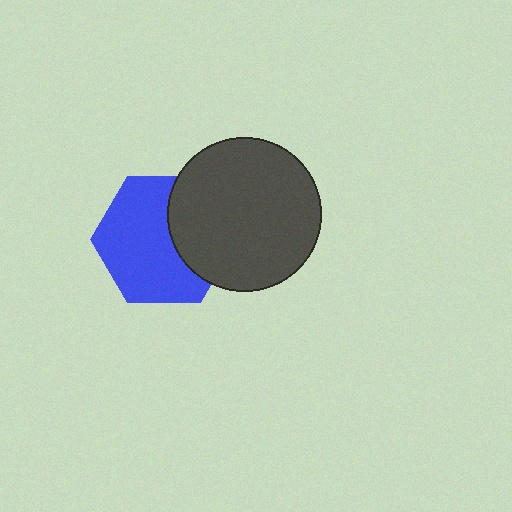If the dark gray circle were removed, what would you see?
You would see the complete blue hexagon.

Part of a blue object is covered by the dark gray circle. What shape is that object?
It is a hexagon.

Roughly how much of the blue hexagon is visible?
Most of it is visible (roughly 65%).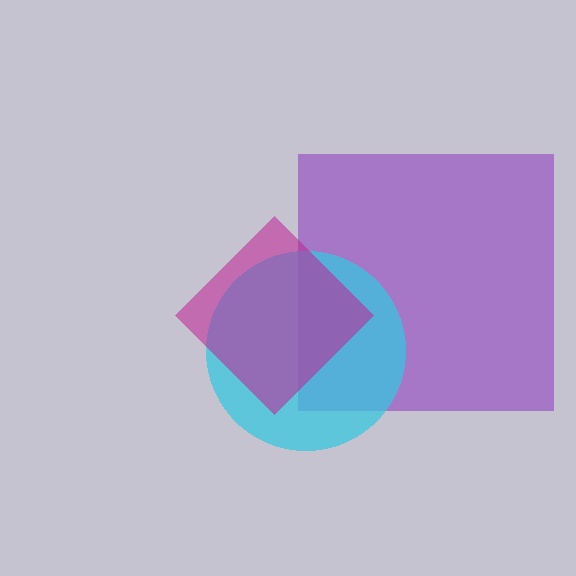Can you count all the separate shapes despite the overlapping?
Yes, there are 3 separate shapes.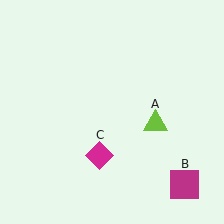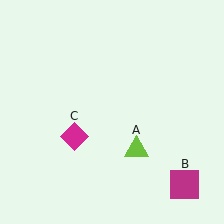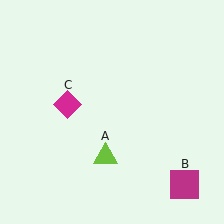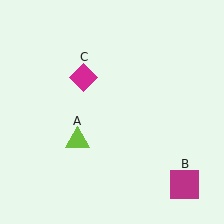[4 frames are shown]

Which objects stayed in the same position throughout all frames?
Magenta square (object B) remained stationary.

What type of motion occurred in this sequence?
The lime triangle (object A), magenta diamond (object C) rotated clockwise around the center of the scene.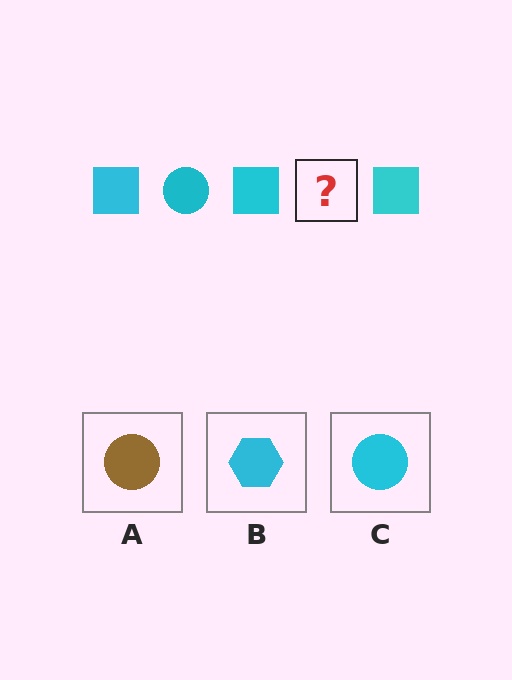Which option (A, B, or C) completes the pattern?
C.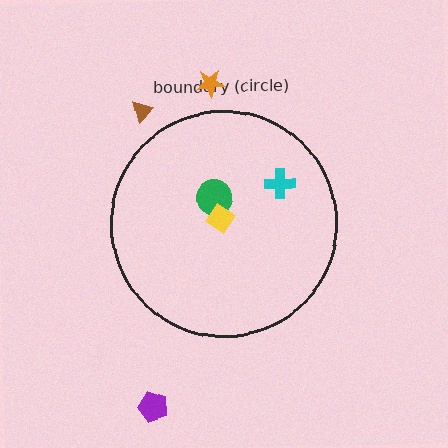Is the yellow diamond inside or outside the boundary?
Inside.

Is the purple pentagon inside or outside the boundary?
Outside.